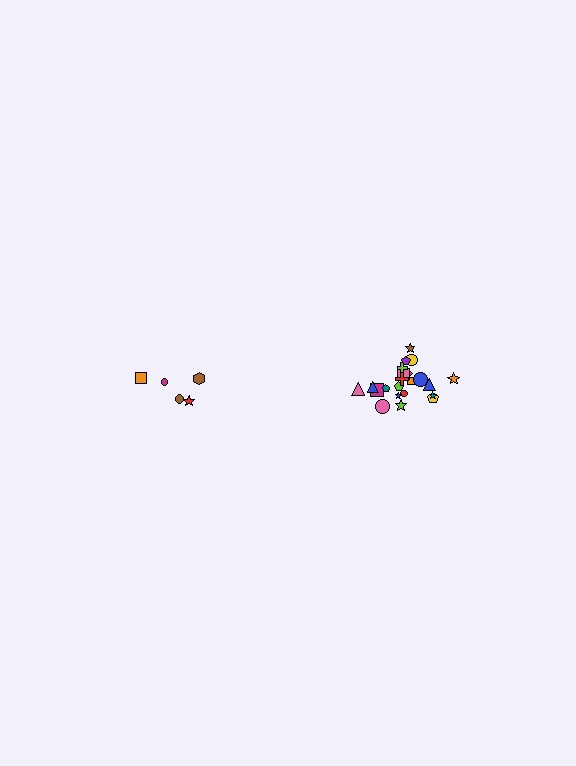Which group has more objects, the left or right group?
The right group.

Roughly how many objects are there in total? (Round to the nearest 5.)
Roughly 25 objects in total.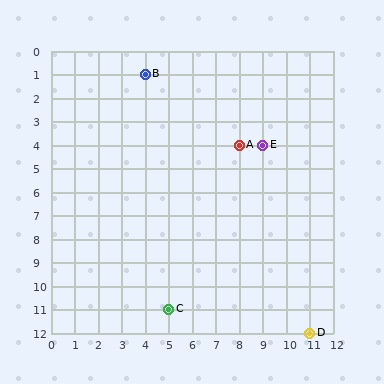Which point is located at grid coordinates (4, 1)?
Point B is at (4, 1).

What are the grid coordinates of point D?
Point D is at grid coordinates (11, 12).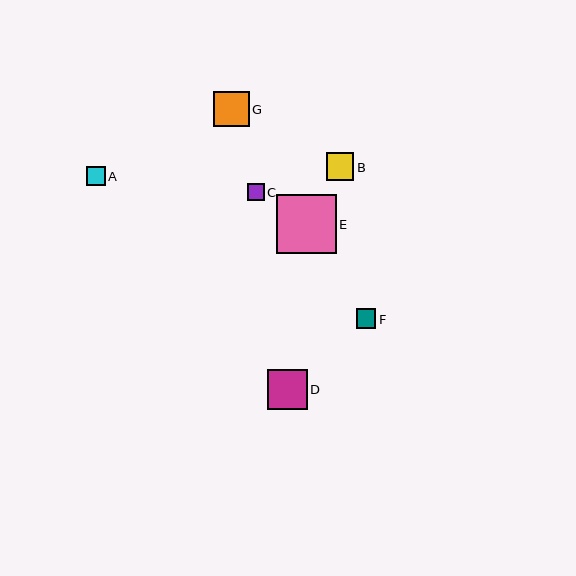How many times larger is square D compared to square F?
Square D is approximately 2.0 times the size of square F.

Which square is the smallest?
Square C is the smallest with a size of approximately 16 pixels.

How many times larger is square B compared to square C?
Square B is approximately 1.7 times the size of square C.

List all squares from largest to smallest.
From largest to smallest: E, D, G, B, F, A, C.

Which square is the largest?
Square E is the largest with a size of approximately 59 pixels.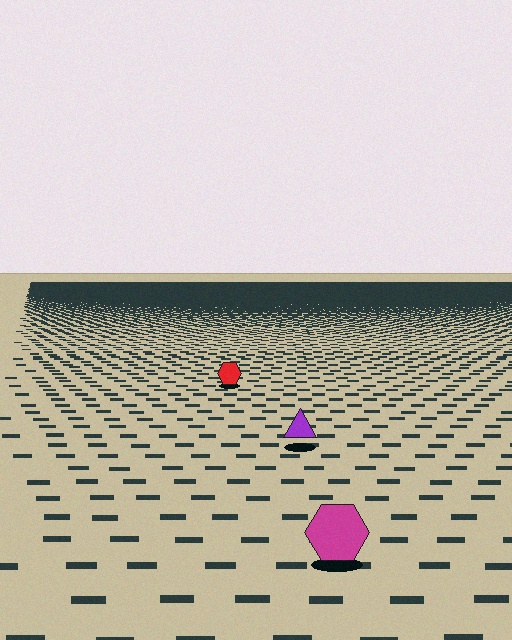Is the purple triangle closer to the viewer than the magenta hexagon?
No. The magenta hexagon is closer — you can tell from the texture gradient: the ground texture is coarser near it.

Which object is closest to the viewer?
The magenta hexagon is closest. The texture marks near it are larger and more spread out.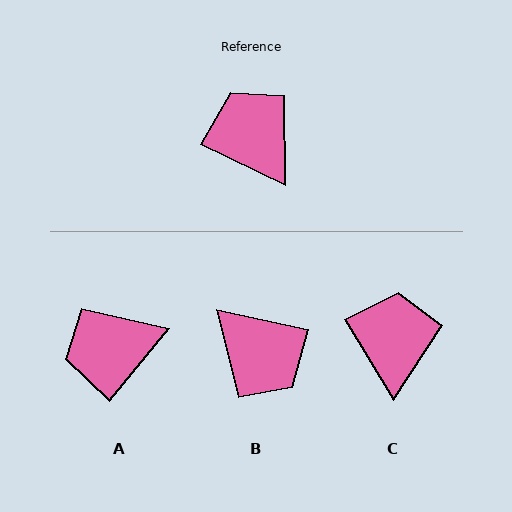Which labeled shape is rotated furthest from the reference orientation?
B, about 166 degrees away.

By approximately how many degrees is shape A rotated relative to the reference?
Approximately 76 degrees counter-clockwise.